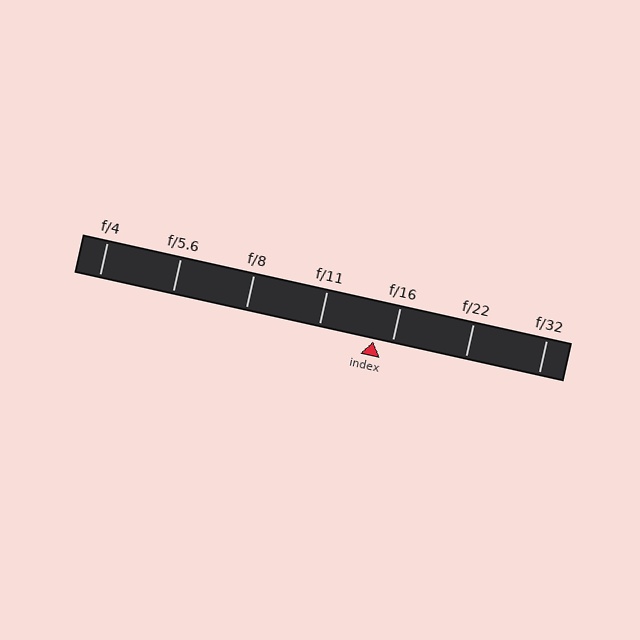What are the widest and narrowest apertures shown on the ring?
The widest aperture shown is f/4 and the narrowest is f/32.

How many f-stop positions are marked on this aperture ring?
There are 7 f-stop positions marked.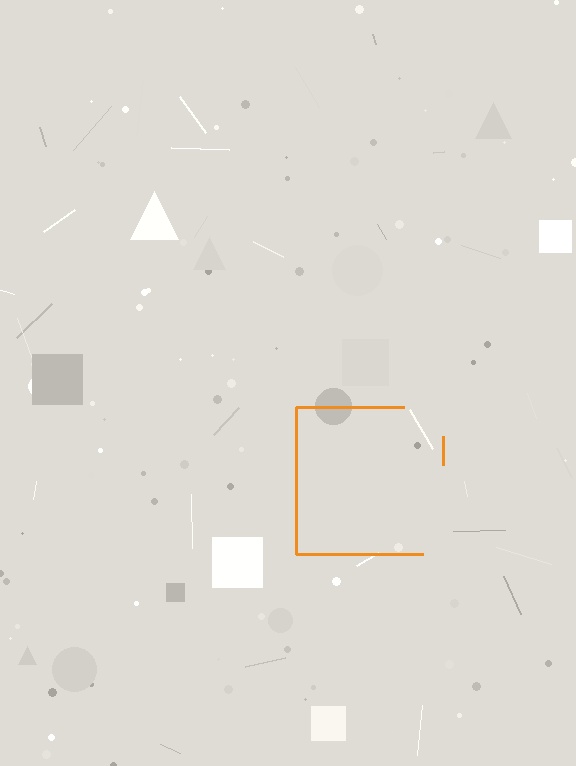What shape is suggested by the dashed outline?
The dashed outline suggests a square.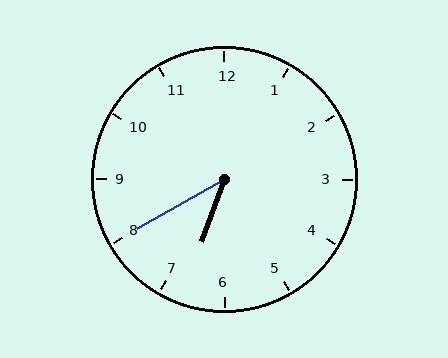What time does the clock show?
6:40.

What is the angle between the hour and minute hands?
Approximately 40 degrees.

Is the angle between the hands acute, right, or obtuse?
It is acute.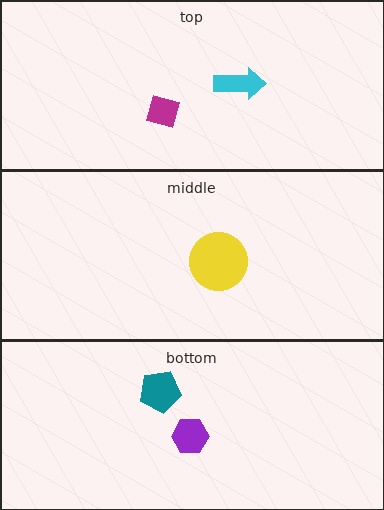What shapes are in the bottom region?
The purple hexagon, the teal pentagon.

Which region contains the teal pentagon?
The bottom region.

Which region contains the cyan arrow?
The top region.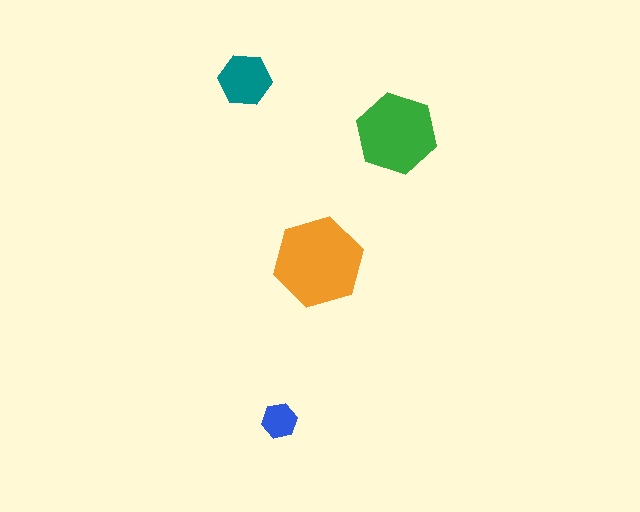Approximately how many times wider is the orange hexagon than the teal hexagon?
About 1.5 times wider.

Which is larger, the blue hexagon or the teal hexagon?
The teal one.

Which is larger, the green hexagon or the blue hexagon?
The green one.